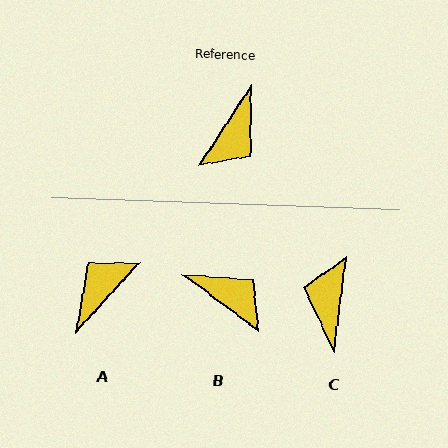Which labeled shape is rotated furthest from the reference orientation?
A, about 170 degrees away.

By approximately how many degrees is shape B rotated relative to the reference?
Approximately 85 degrees counter-clockwise.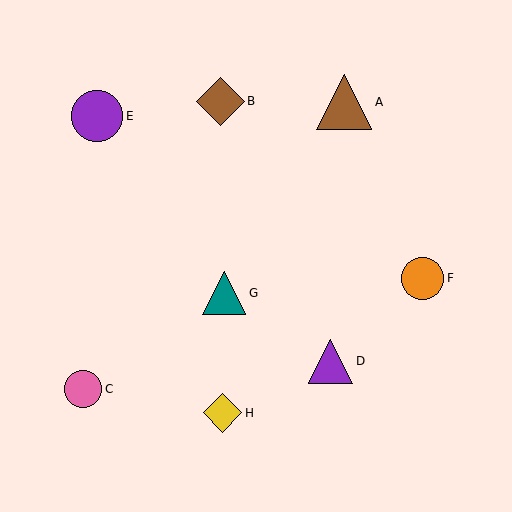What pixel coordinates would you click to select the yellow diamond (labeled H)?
Click at (223, 413) to select the yellow diamond H.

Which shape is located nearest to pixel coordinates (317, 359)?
The purple triangle (labeled D) at (331, 361) is nearest to that location.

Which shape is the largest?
The brown triangle (labeled A) is the largest.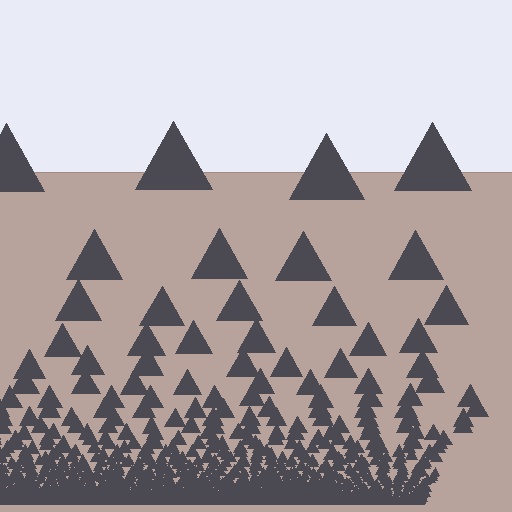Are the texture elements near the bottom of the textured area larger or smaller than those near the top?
Smaller. The gradient is inverted — elements near the bottom are smaller and denser.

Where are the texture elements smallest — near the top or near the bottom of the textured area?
Near the bottom.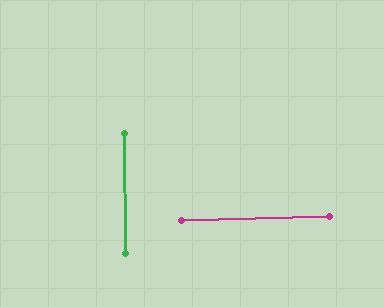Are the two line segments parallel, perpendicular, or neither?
Perpendicular — they meet at approximately 89°.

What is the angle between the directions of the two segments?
Approximately 89 degrees.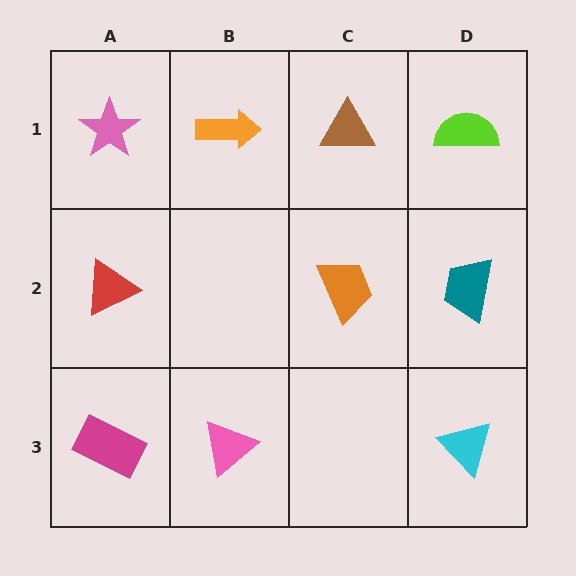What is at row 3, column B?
A pink triangle.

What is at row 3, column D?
A cyan triangle.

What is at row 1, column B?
An orange arrow.